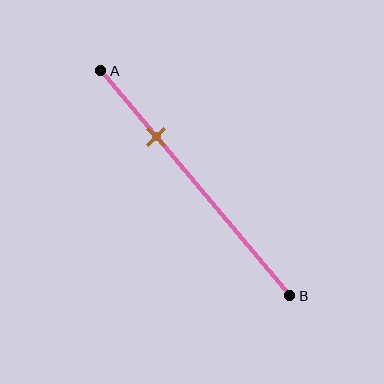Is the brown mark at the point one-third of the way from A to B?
No, the mark is at about 30% from A, not at the 33% one-third point.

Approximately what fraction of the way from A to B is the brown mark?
The brown mark is approximately 30% of the way from A to B.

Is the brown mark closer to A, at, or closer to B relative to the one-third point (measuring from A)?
The brown mark is closer to point A than the one-third point of segment AB.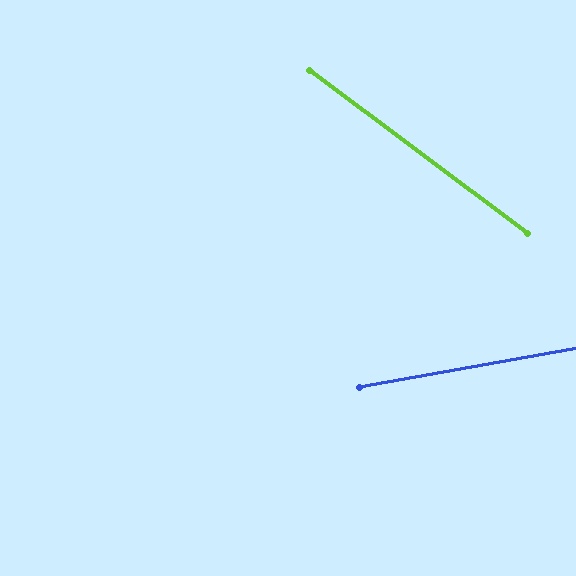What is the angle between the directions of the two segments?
Approximately 47 degrees.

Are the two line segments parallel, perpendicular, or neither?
Neither parallel nor perpendicular — they differ by about 47°.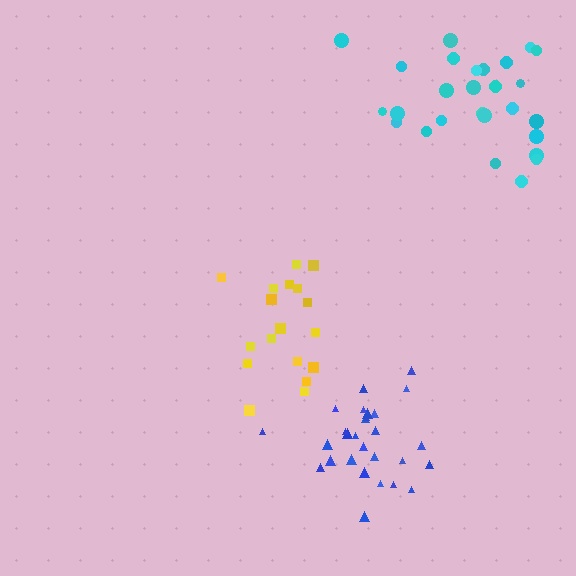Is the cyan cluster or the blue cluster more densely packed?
Blue.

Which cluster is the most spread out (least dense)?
Cyan.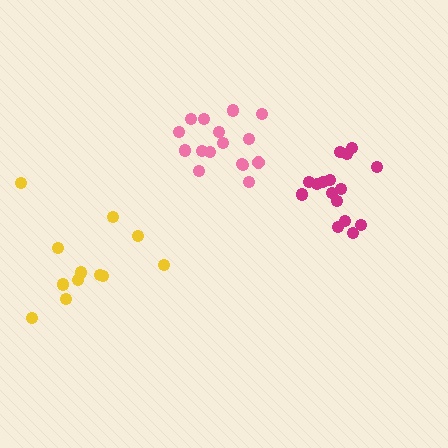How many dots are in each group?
Group 1: 16 dots, Group 2: 16 dots, Group 3: 12 dots (44 total).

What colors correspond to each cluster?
The clusters are colored: pink, magenta, yellow.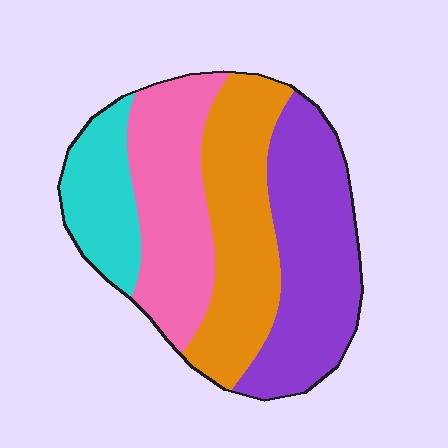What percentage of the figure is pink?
Pink takes up about one quarter (1/4) of the figure.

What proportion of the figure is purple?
Purple covers roughly 30% of the figure.